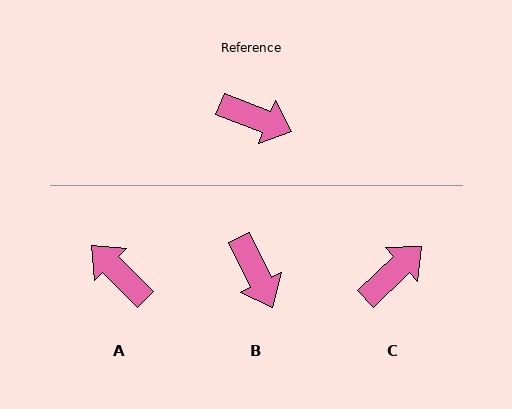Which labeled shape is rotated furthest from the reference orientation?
A, about 156 degrees away.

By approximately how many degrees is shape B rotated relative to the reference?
Approximately 43 degrees clockwise.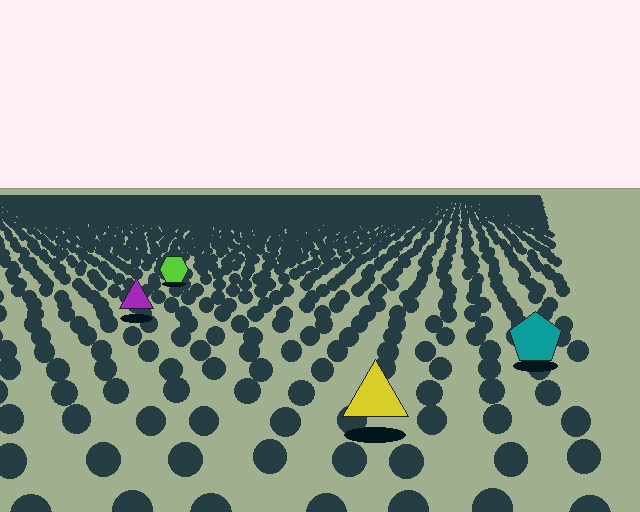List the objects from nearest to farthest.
From nearest to farthest: the yellow triangle, the teal pentagon, the purple triangle, the lime hexagon.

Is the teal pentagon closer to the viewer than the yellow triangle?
No. The yellow triangle is closer — you can tell from the texture gradient: the ground texture is coarser near it.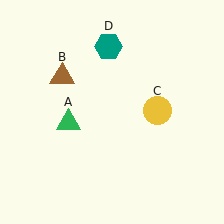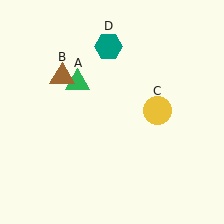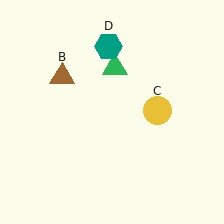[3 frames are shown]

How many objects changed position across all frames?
1 object changed position: green triangle (object A).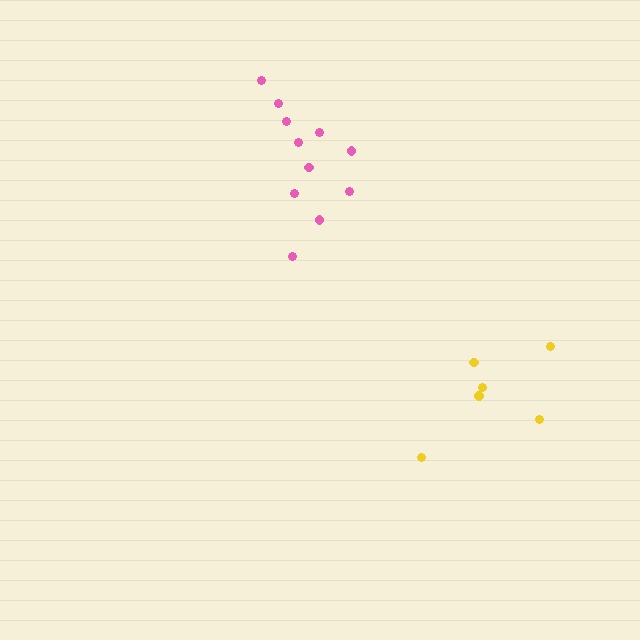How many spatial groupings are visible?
There are 2 spatial groupings.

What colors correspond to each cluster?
The clusters are colored: yellow, pink.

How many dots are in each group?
Group 1: 6 dots, Group 2: 11 dots (17 total).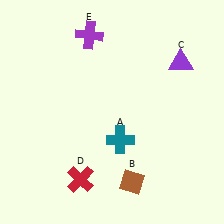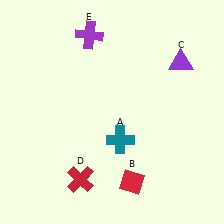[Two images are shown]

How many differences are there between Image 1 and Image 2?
There is 1 difference between the two images.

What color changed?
The diamond (B) changed from brown in Image 1 to red in Image 2.